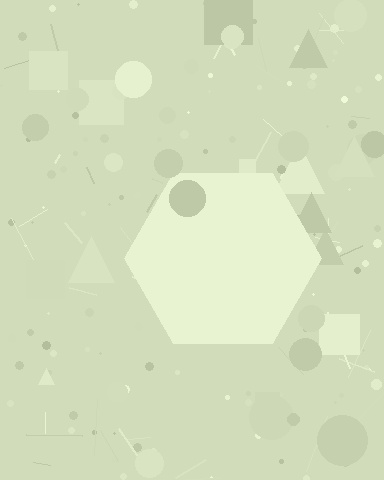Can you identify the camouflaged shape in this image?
The camouflaged shape is a hexagon.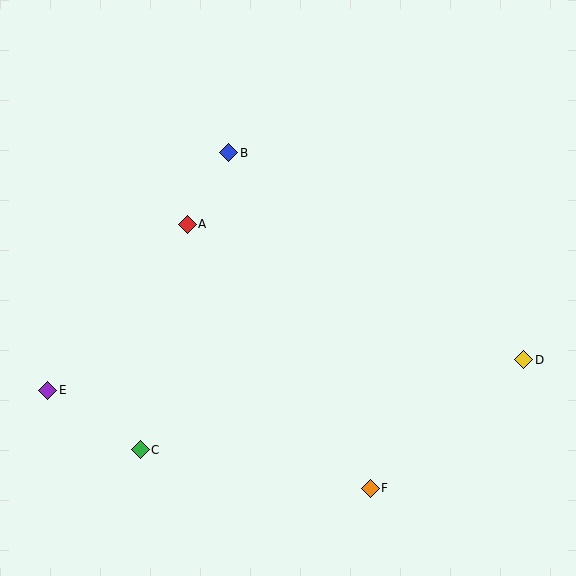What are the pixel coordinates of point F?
Point F is at (370, 488).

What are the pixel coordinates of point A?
Point A is at (187, 224).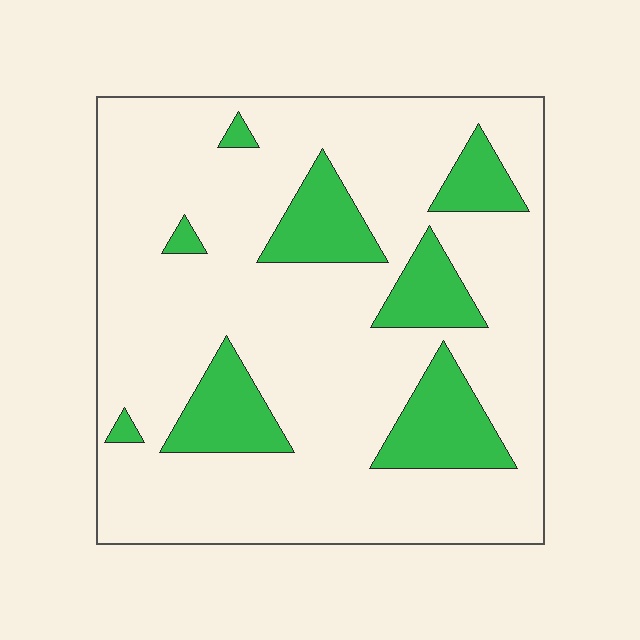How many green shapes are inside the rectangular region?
8.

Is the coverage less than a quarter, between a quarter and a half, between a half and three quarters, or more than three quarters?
Less than a quarter.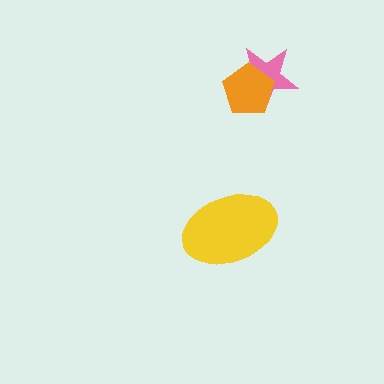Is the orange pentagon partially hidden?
No, no other shape covers it.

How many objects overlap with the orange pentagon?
1 object overlaps with the orange pentagon.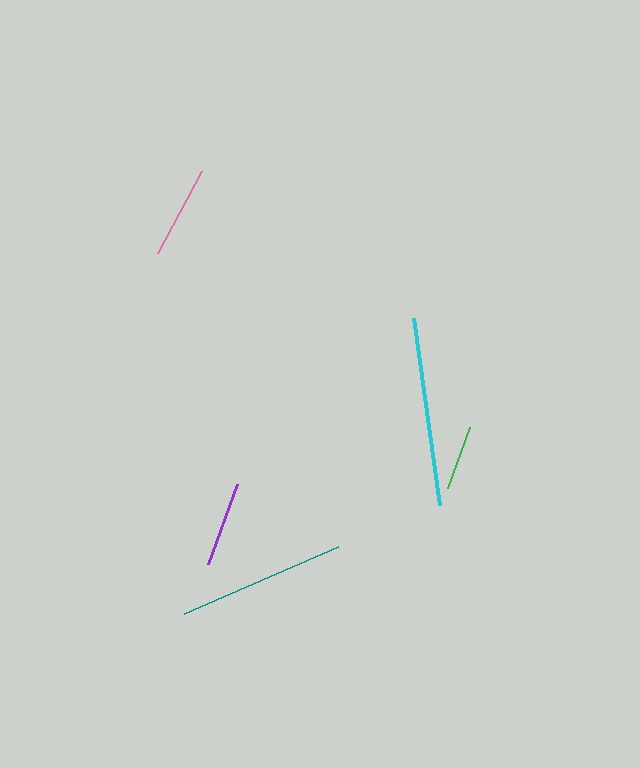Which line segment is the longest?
The cyan line is the longest at approximately 189 pixels.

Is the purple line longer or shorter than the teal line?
The teal line is longer than the purple line.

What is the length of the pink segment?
The pink segment is approximately 93 pixels long.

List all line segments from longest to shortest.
From longest to shortest: cyan, teal, pink, purple, green.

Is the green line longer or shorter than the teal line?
The teal line is longer than the green line.